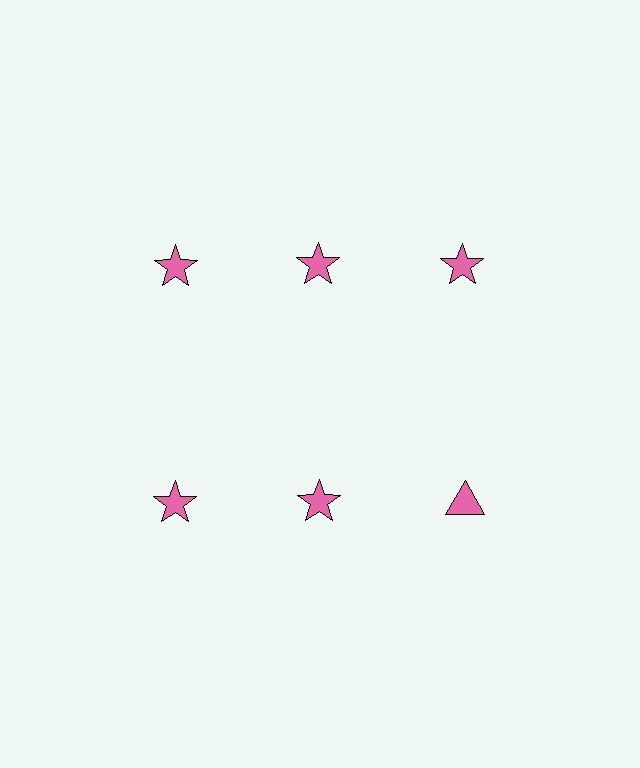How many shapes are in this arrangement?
There are 6 shapes arranged in a grid pattern.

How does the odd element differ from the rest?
It has a different shape: triangle instead of star.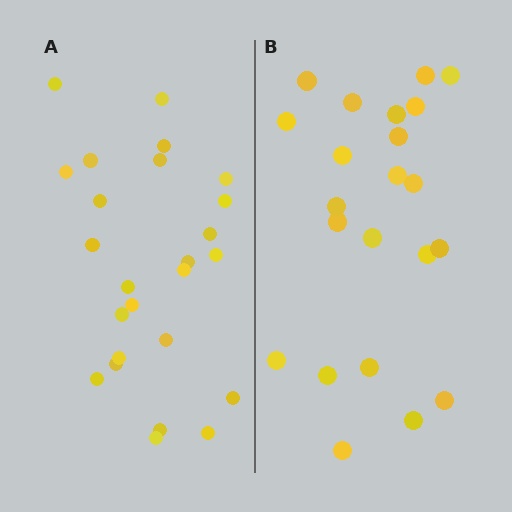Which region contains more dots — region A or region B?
Region A (the left region) has more dots.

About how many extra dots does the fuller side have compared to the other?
Region A has just a few more — roughly 2 or 3 more dots than region B.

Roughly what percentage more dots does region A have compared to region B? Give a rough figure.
About 15% more.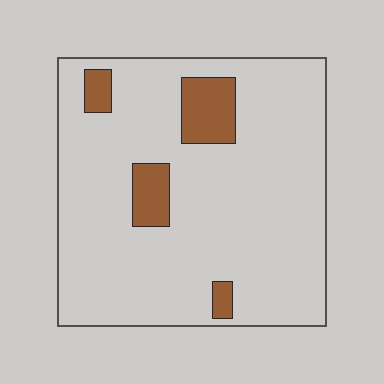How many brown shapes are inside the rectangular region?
4.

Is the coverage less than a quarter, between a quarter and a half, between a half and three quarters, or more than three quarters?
Less than a quarter.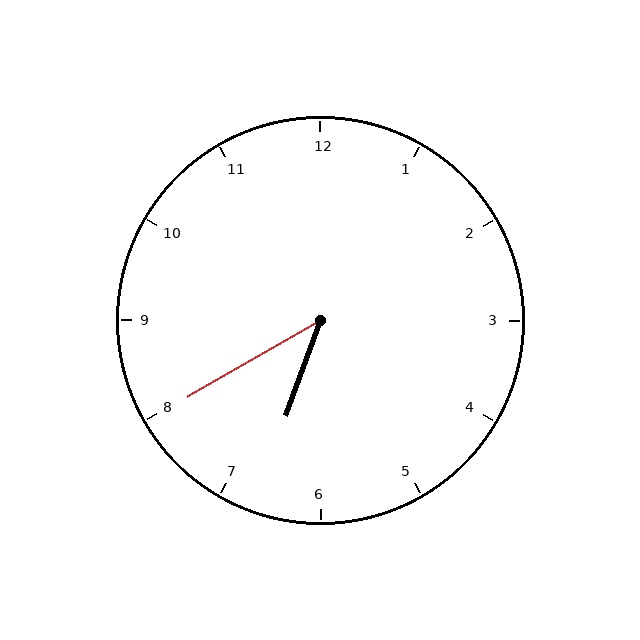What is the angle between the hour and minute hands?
Approximately 40 degrees.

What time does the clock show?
6:40.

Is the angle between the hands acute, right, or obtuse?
It is acute.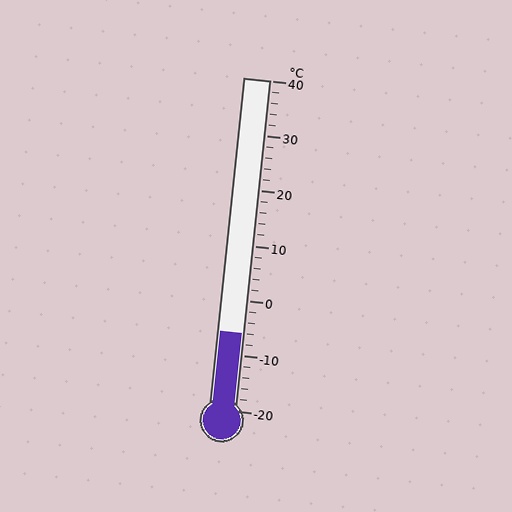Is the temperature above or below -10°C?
The temperature is above -10°C.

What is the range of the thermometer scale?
The thermometer scale ranges from -20°C to 40°C.